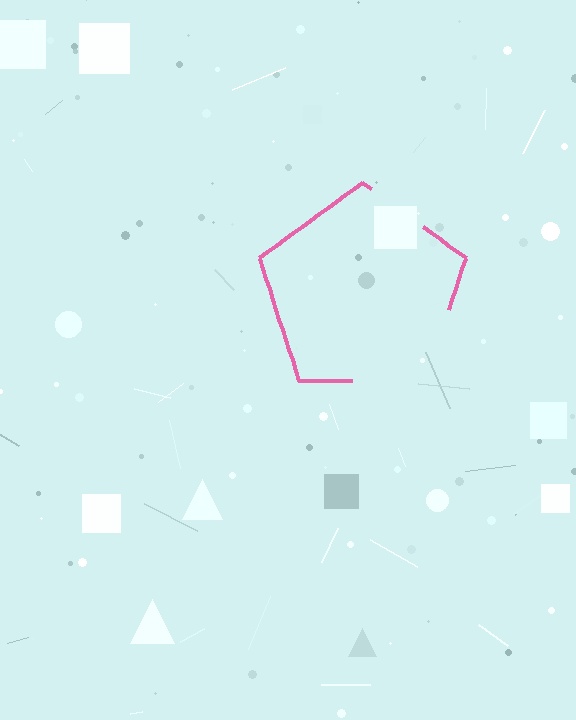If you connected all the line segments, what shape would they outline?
They would outline a pentagon.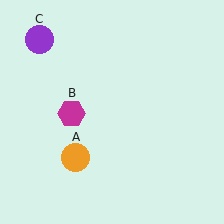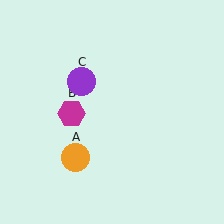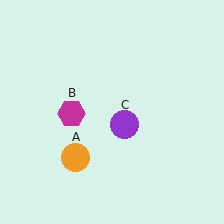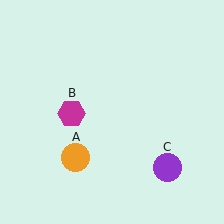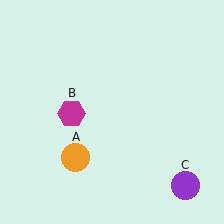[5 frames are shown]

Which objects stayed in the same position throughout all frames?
Orange circle (object A) and magenta hexagon (object B) remained stationary.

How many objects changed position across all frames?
1 object changed position: purple circle (object C).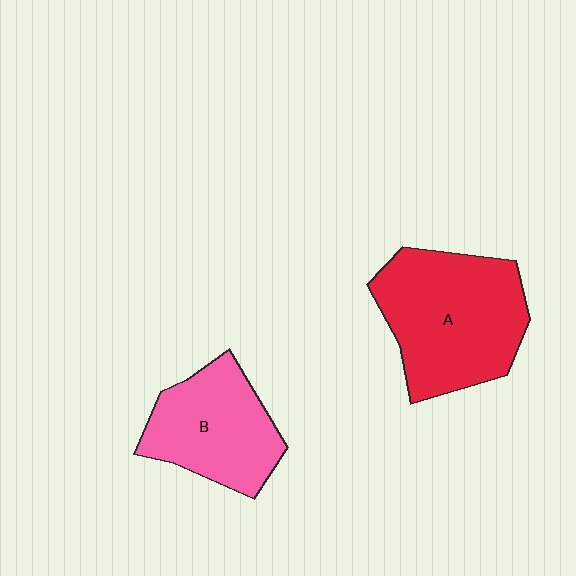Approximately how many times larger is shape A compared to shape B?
Approximately 1.4 times.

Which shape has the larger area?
Shape A (red).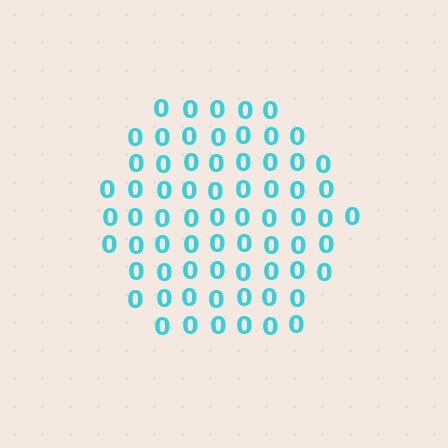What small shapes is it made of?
It is made of small digit 0's.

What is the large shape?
The large shape is a hexagon.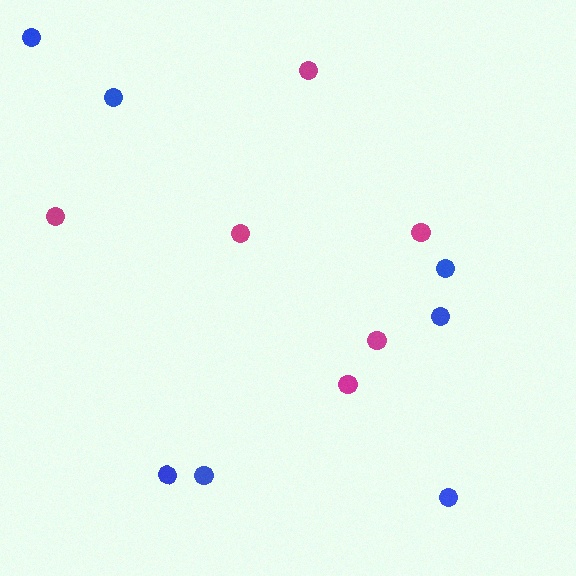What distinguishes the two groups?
There are 2 groups: one group of magenta circles (6) and one group of blue circles (7).